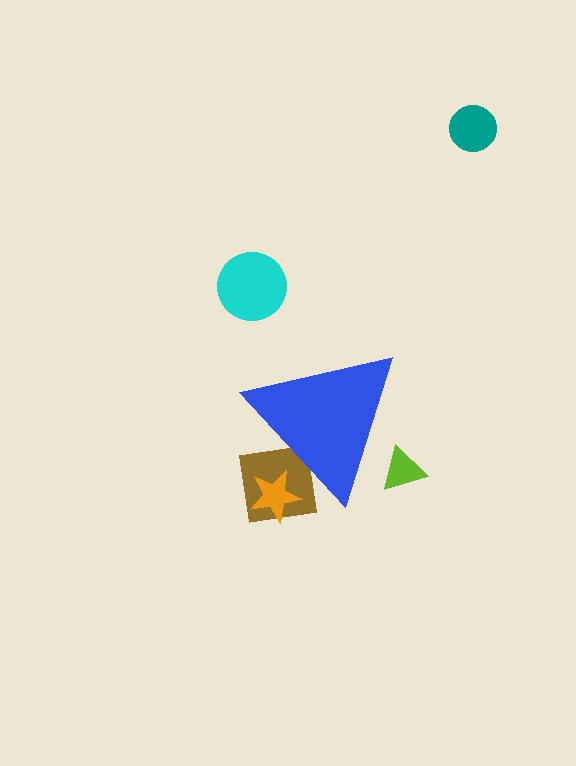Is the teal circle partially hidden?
No, the teal circle is fully visible.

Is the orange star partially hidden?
Yes, the orange star is partially hidden behind the blue triangle.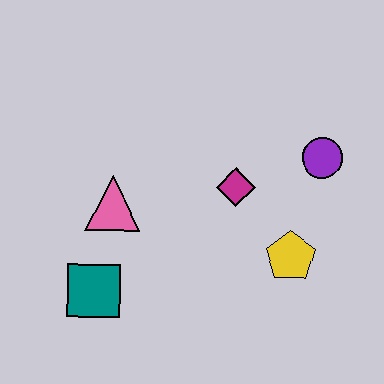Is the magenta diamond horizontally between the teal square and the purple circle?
Yes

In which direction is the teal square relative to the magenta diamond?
The teal square is to the left of the magenta diamond.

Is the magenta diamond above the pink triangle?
Yes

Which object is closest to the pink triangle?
The teal square is closest to the pink triangle.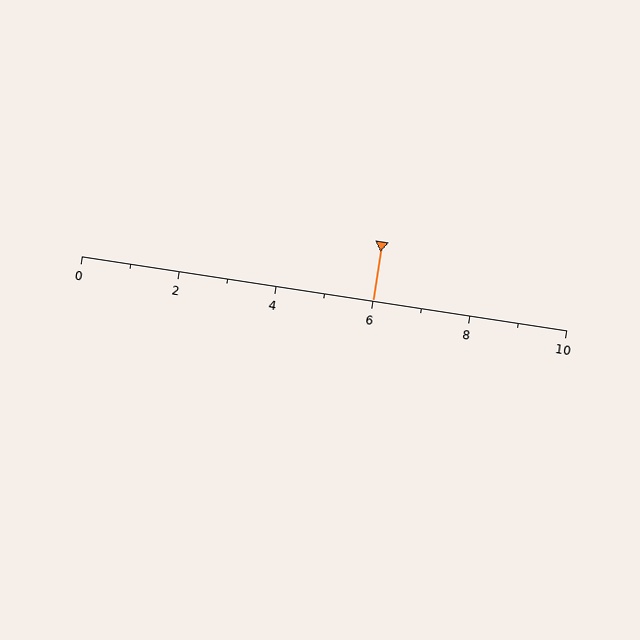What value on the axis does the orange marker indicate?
The marker indicates approximately 6.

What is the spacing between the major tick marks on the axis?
The major ticks are spaced 2 apart.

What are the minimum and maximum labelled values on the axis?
The axis runs from 0 to 10.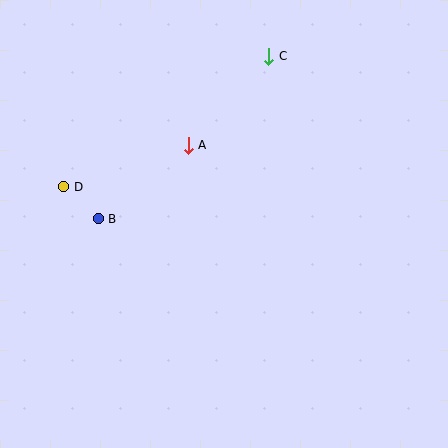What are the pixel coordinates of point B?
Point B is at (98, 219).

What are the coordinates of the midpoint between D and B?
The midpoint between D and B is at (81, 203).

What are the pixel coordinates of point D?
Point D is at (64, 187).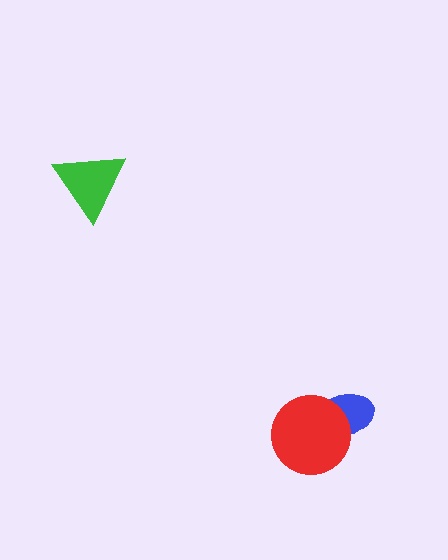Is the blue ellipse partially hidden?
Yes, it is partially covered by another shape.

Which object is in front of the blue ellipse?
The red circle is in front of the blue ellipse.